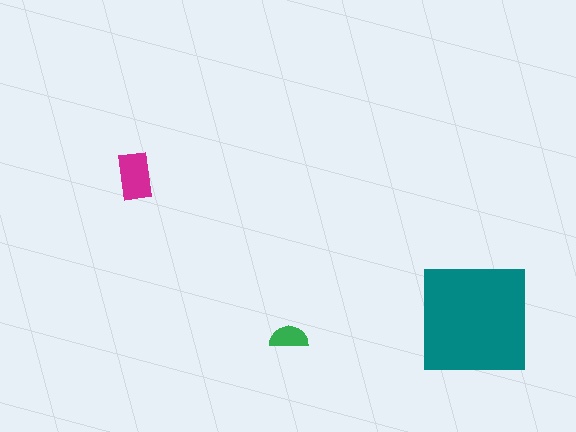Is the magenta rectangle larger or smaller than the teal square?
Smaller.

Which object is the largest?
The teal square.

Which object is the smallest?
The green semicircle.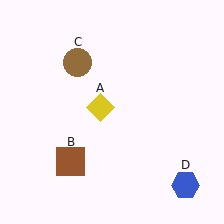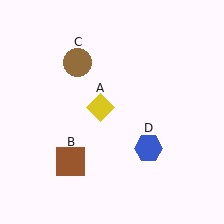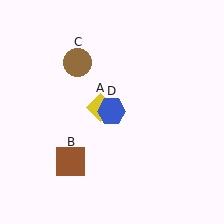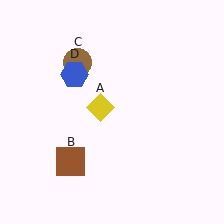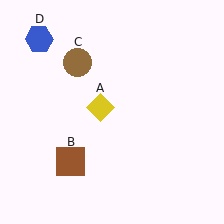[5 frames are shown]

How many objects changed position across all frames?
1 object changed position: blue hexagon (object D).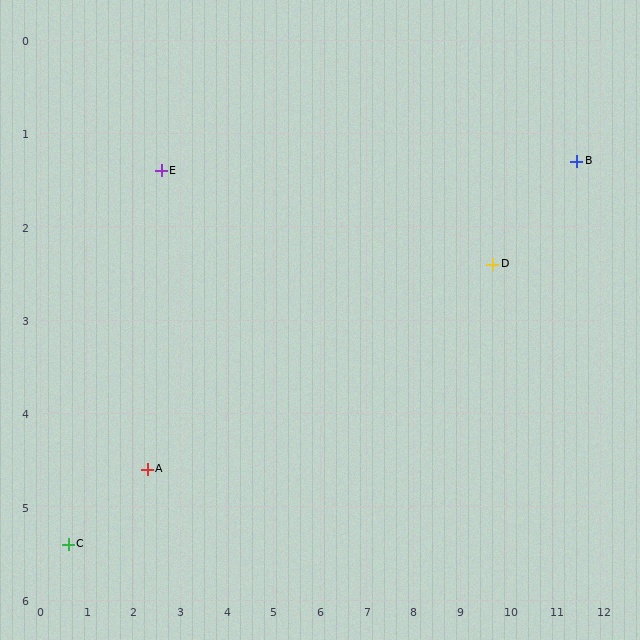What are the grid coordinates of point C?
Point C is at approximately (0.6, 5.4).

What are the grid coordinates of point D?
Point D is at approximately (9.7, 2.4).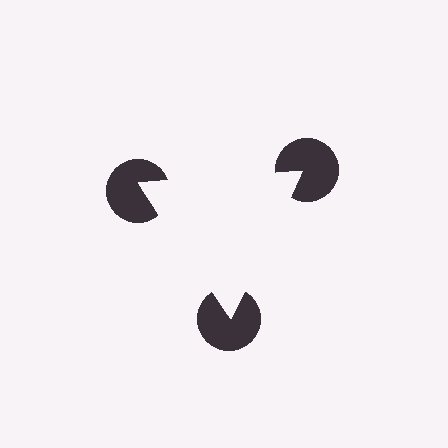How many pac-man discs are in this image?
There are 3 — one at each vertex of the illusory triangle.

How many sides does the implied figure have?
3 sides.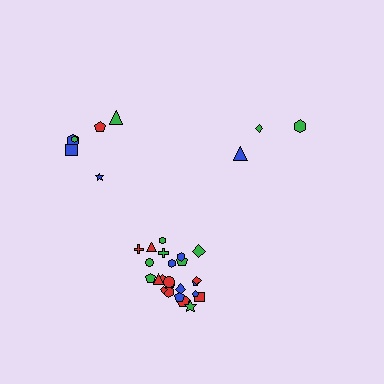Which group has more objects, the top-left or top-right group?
The top-left group.